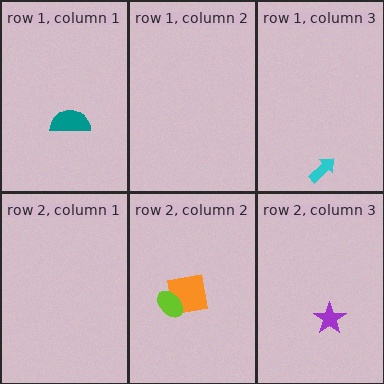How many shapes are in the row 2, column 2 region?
2.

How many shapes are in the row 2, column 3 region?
1.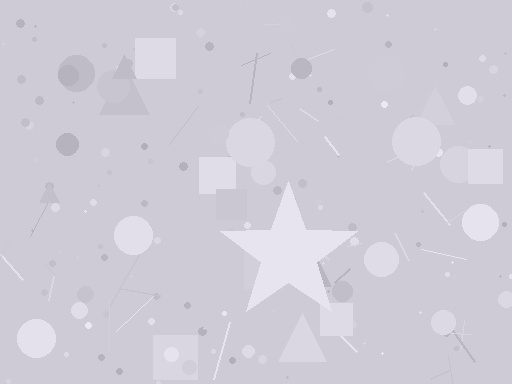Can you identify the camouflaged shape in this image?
The camouflaged shape is a star.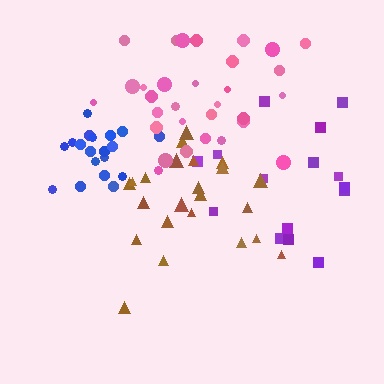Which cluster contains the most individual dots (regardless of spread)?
Pink (31).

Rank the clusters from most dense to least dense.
blue, pink, brown, purple.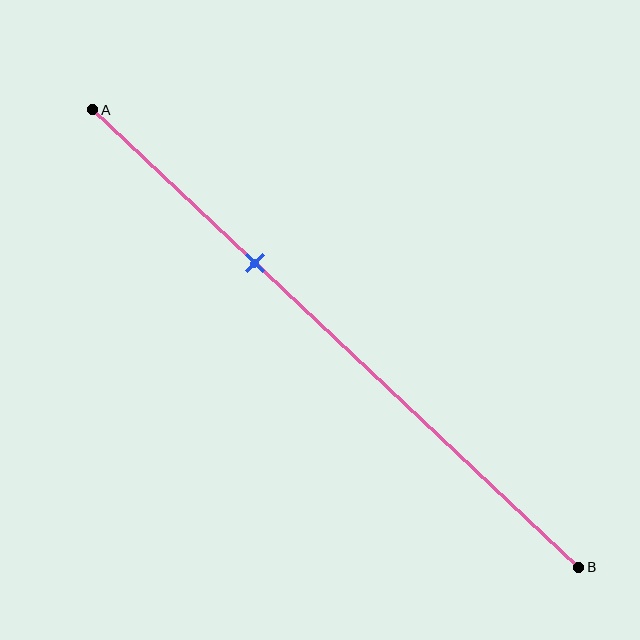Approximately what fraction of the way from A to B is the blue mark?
The blue mark is approximately 35% of the way from A to B.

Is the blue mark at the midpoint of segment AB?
No, the mark is at about 35% from A, not at the 50% midpoint.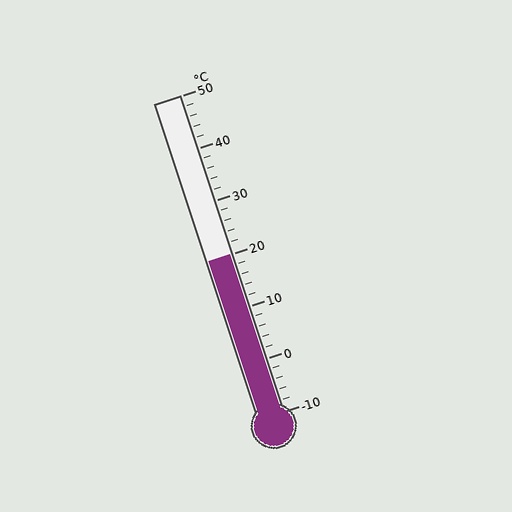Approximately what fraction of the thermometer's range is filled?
The thermometer is filled to approximately 50% of its range.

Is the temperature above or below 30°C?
The temperature is below 30°C.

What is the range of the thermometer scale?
The thermometer scale ranges from -10°C to 50°C.